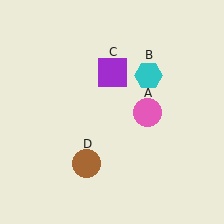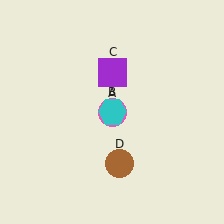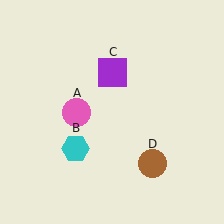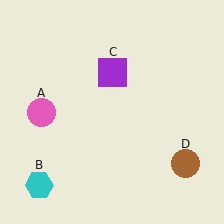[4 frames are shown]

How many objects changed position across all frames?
3 objects changed position: pink circle (object A), cyan hexagon (object B), brown circle (object D).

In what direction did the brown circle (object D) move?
The brown circle (object D) moved right.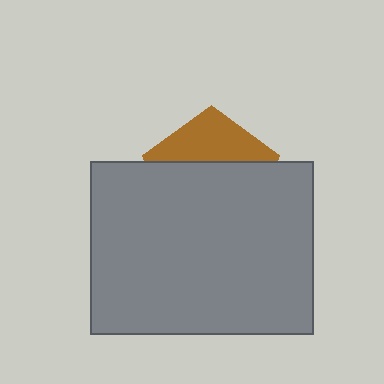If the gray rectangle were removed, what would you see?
You would see the complete brown pentagon.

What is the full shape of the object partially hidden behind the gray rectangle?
The partially hidden object is a brown pentagon.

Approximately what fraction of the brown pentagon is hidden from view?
Roughly 66% of the brown pentagon is hidden behind the gray rectangle.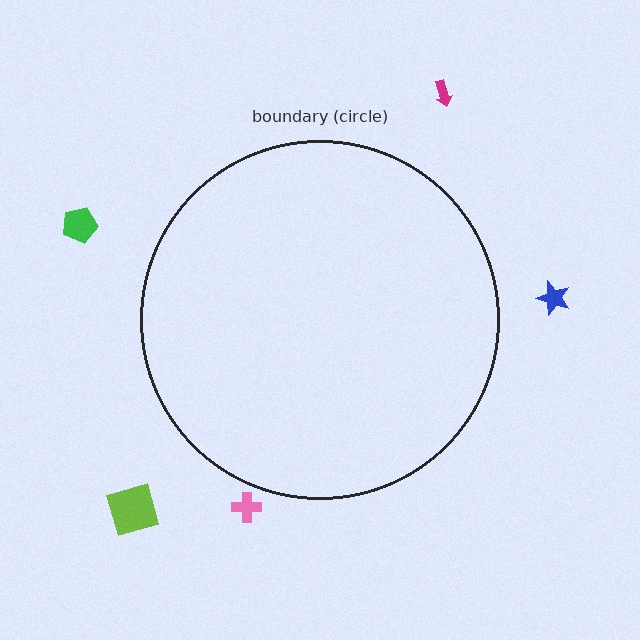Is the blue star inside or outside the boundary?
Outside.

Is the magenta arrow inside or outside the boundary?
Outside.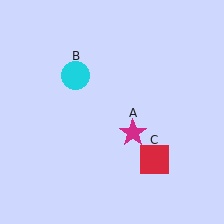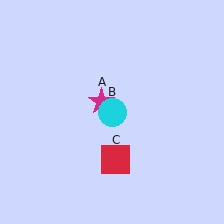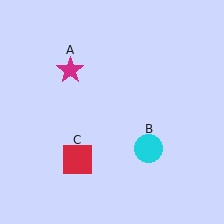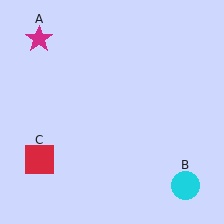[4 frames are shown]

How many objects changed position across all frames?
3 objects changed position: magenta star (object A), cyan circle (object B), red square (object C).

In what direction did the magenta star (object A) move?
The magenta star (object A) moved up and to the left.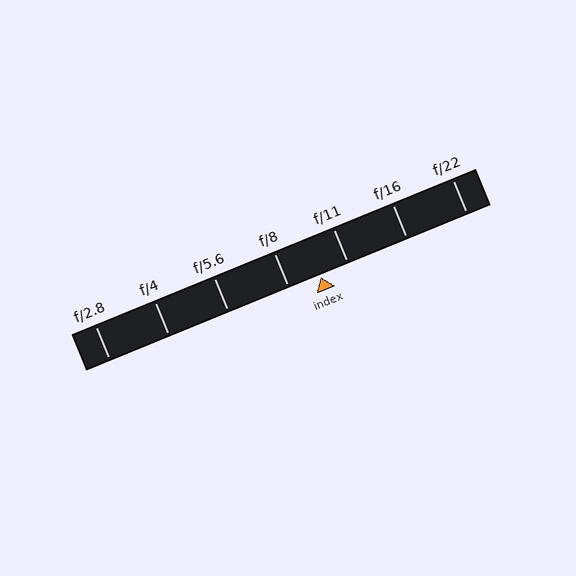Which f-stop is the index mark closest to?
The index mark is closest to f/11.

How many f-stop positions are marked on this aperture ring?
There are 7 f-stop positions marked.